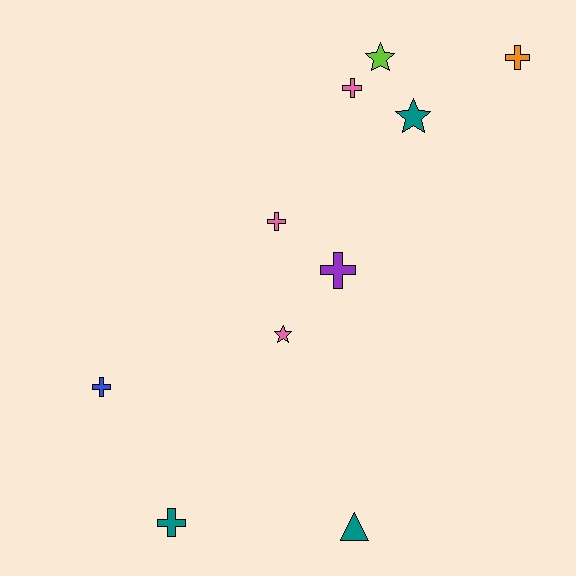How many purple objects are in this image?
There is 1 purple object.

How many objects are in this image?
There are 10 objects.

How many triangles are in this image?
There is 1 triangle.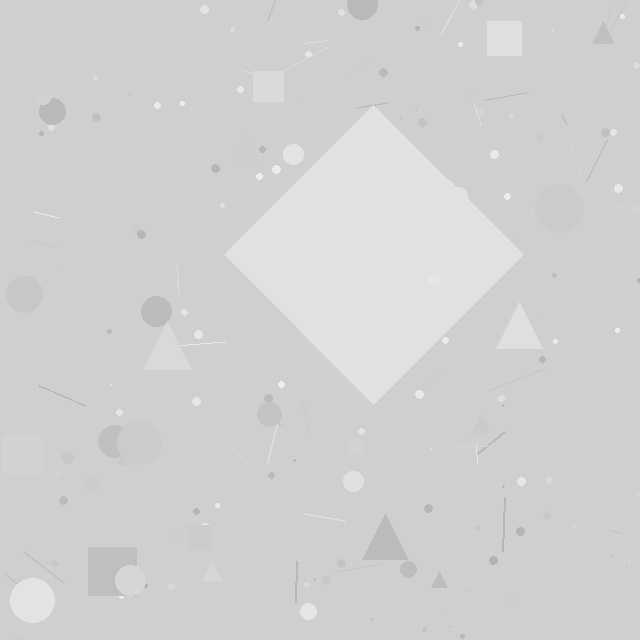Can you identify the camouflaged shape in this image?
The camouflaged shape is a diamond.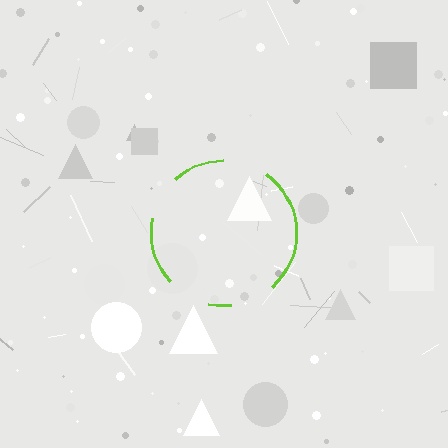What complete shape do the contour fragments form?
The contour fragments form a circle.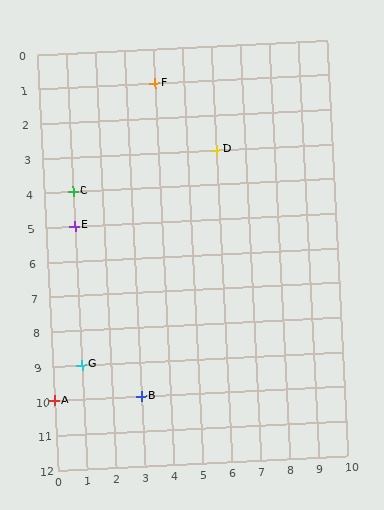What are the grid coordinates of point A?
Point A is at grid coordinates (0, 10).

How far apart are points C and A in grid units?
Points C and A are 1 column and 6 rows apart (about 6.1 grid units diagonally).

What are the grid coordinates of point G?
Point G is at grid coordinates (1, 9).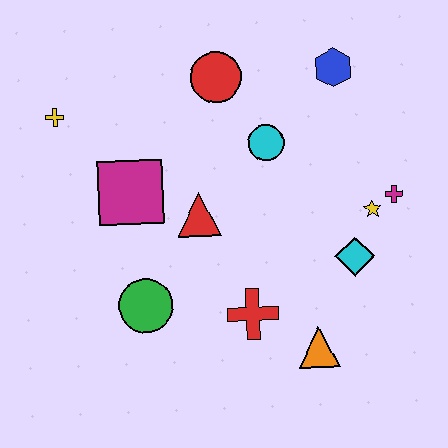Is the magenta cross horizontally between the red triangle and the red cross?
No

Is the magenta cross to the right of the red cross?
Yes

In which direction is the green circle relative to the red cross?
The green circle is to the left of the red cross.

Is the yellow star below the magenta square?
Yes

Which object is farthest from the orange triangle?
The yellow cross is farthest from the orange triangle.